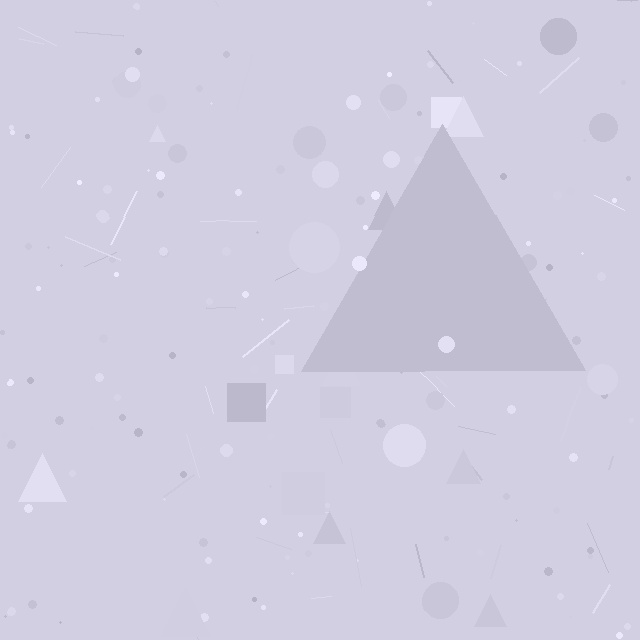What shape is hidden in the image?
A triangle is hidden in the image.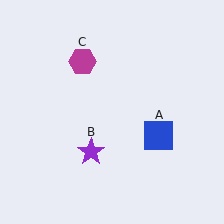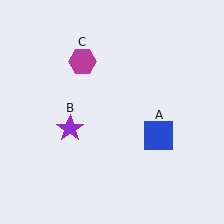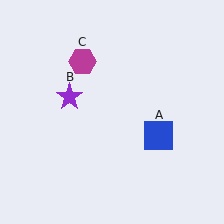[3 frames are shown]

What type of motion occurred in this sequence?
The purple star (object B) rotated clockwise around the center of the scene.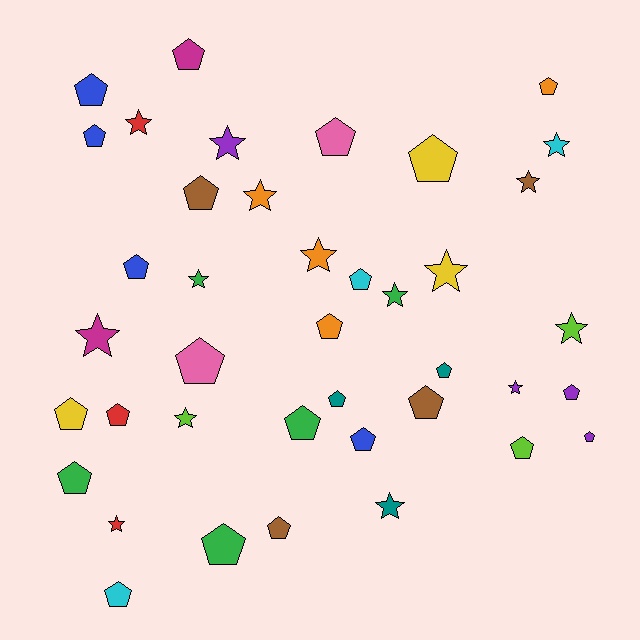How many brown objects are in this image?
There are 4 brown objects.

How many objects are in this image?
There are 40 objects.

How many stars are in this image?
There are 15 stars.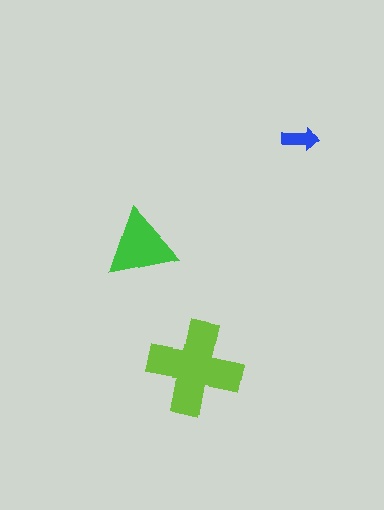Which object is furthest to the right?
The blue arrow is rightmost.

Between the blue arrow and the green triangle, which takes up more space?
The green triangle.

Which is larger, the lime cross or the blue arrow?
The lime cross.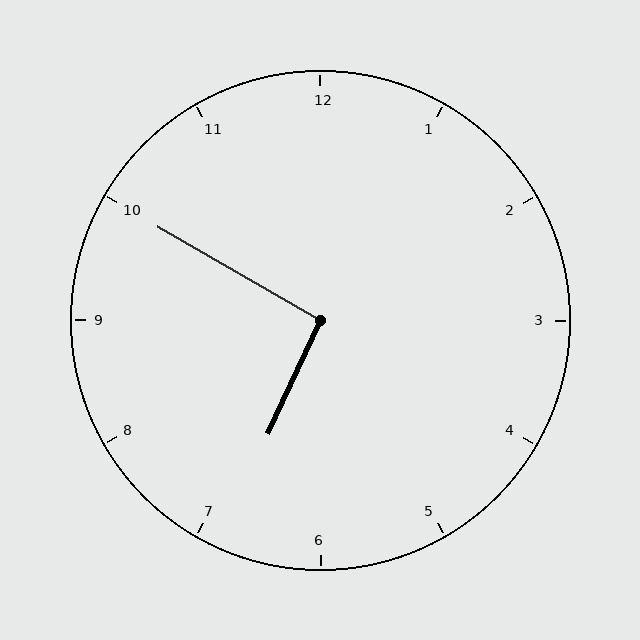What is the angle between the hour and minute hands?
Approximately 95 degrees.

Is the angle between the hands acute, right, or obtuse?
It is right.